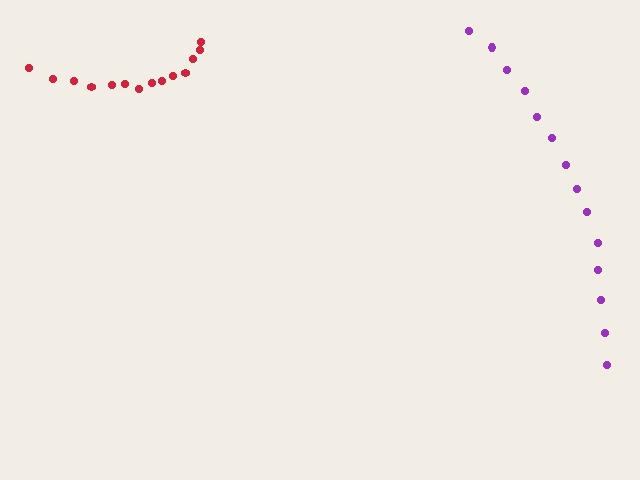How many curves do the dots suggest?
There are 2 distinct paths.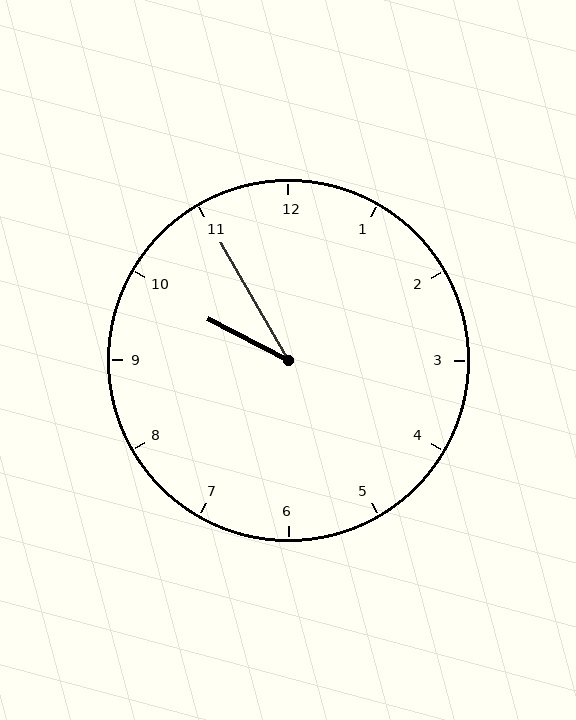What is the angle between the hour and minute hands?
Approximately 32 degrees.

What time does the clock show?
9:55.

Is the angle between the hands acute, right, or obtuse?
It is acute.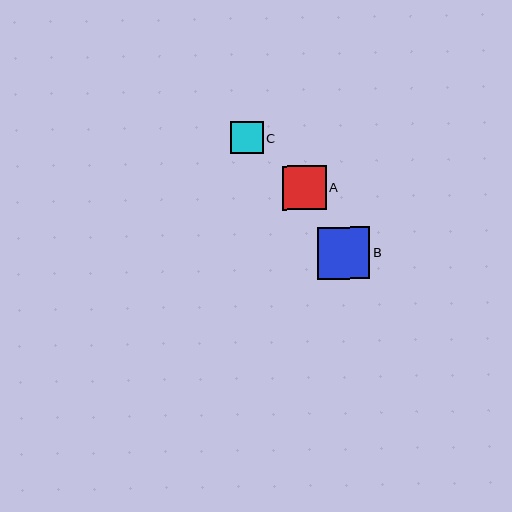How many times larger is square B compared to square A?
Square B is approximately 1.2 times the size of square A.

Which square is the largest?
Square B is the largest with a size of approximately 52 pixels.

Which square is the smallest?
Square C is the smallest with a size of approximately 33 pixels.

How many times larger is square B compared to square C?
Square B is approximately 1.6 times the size of square C.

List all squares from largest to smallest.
From largest to smallest: B, A, C.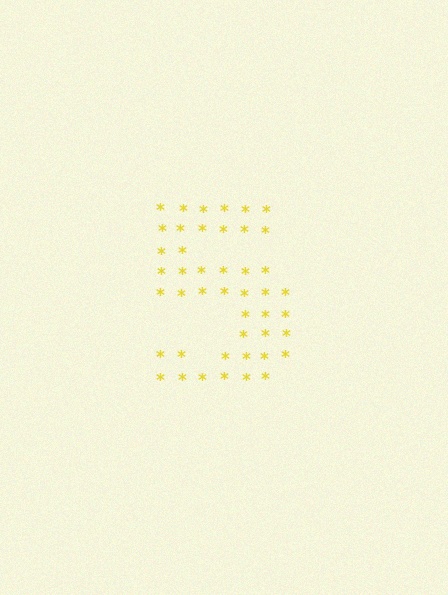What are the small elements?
The small elements are asterisks.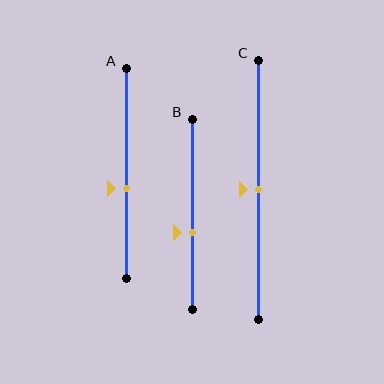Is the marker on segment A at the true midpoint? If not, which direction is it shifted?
No, the marker on segment A is shifted downward by about 7% of the segment length.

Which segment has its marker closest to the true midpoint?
Segment C has its marker closest to the true midpoint.